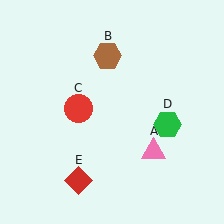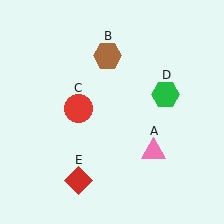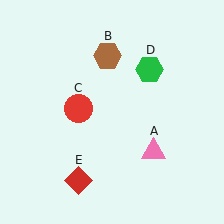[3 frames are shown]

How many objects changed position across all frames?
1 object changed position: green hexagon (object D).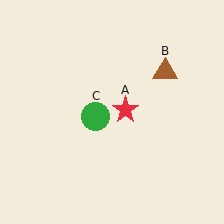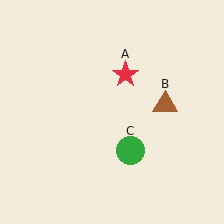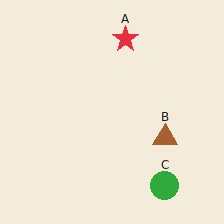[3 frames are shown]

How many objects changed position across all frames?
3 objects changed position: red star (object A), brown triangle (object B), green circle (object C).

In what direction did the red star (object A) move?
The red star (object A) moved up.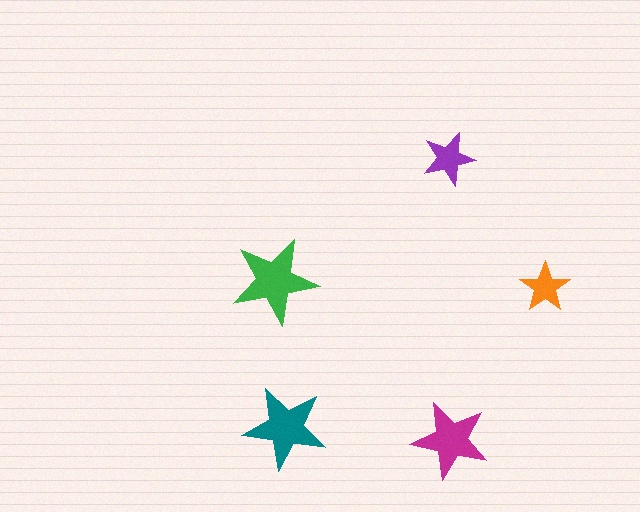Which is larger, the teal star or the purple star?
The teal one.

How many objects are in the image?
There are 5 objects in the image.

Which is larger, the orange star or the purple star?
The purple one.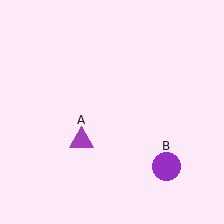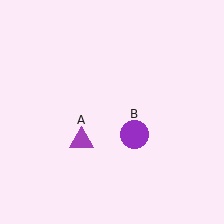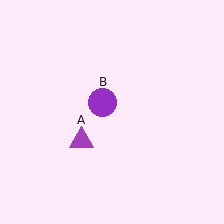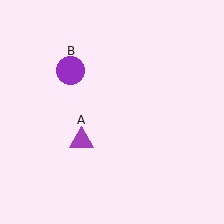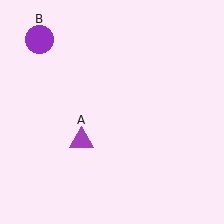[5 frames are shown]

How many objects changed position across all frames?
1 object changed position: purple circle (object B).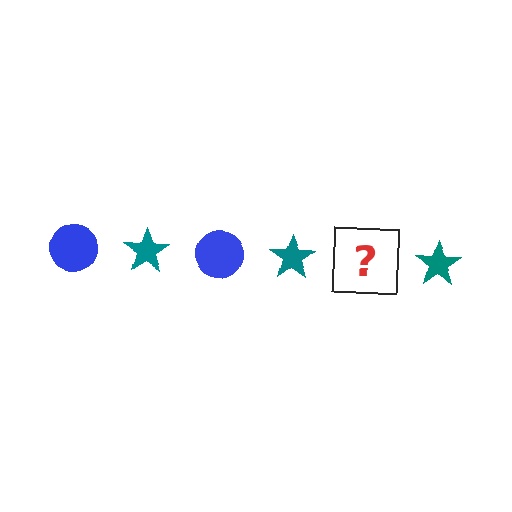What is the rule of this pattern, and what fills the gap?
The rule is that the pattern alternates between blue circle and teal star. The gap should be filled with a blue circle.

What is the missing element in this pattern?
The missing element is a blue circle.